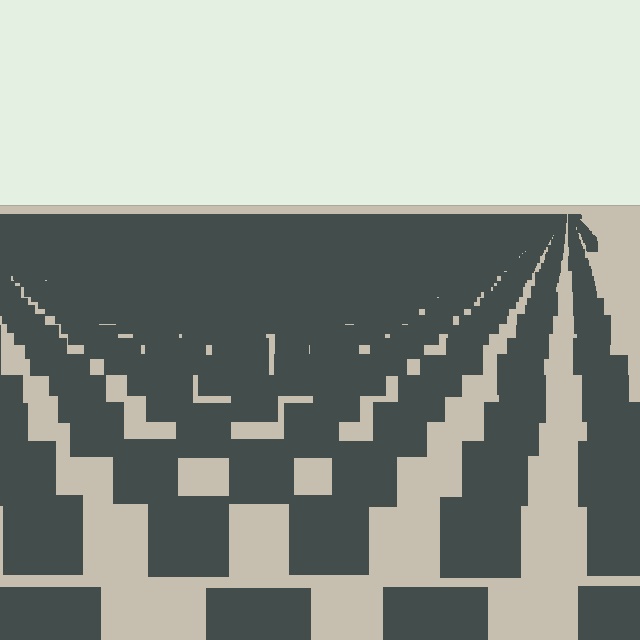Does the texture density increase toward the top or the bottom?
Density increases toward the top.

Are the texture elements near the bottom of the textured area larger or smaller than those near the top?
Larger. Near the bottom, elements are closer to the viewer and appear at a bigger on-screen size.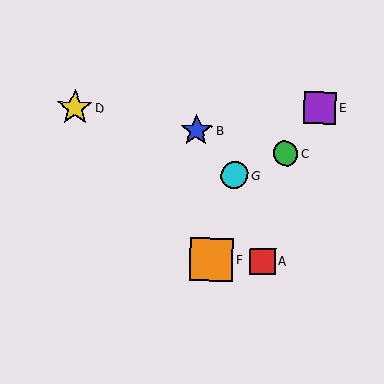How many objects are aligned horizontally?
2 objects (A, F) are aligned horizontally.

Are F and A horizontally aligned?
Yes, both are at y≈260.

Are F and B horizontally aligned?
No, F is at y≈260 and B is at y≈130.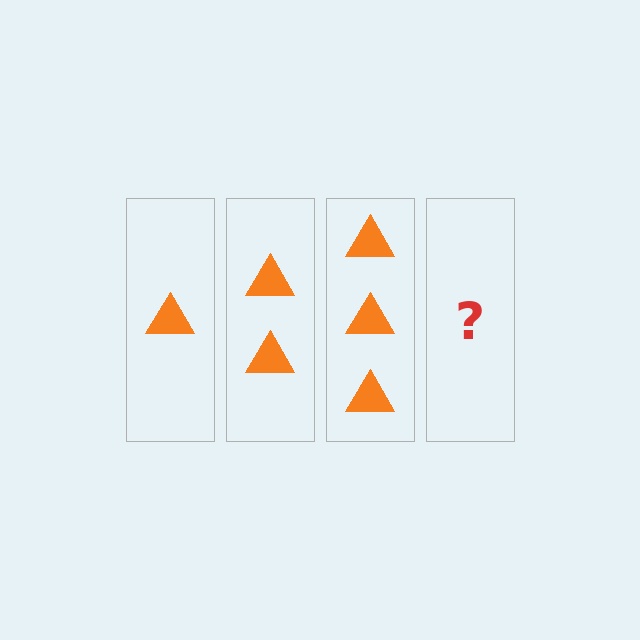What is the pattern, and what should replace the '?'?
The pattern is that each step adds one more triangle. The '?' should be 4 triangles.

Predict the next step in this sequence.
The next step is 4 triangles.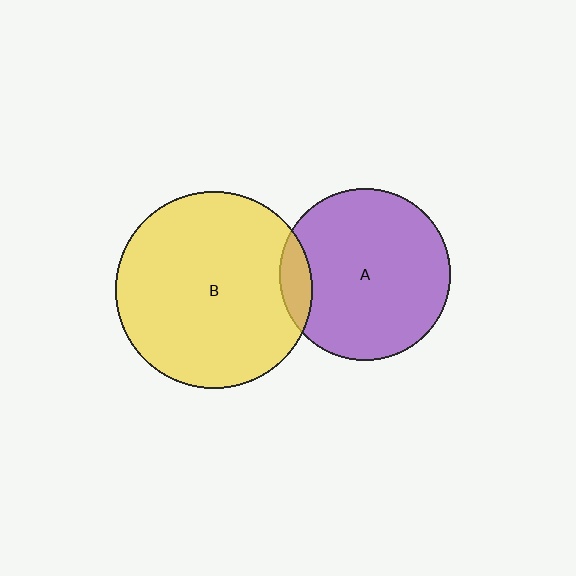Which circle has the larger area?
Circle B (yellow).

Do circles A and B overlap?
Yes.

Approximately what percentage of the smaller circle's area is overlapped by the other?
Approximately 10%.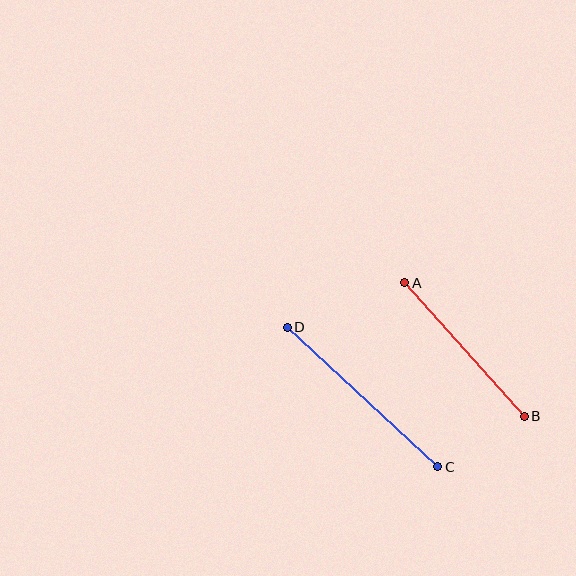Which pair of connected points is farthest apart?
Points C and D are farthest apart.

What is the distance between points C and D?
The distance is approximately 205 pixels.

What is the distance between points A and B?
The distance is approximately 179 pixels.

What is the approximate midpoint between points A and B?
The midpoint is at approximately (465, 350) pixels.